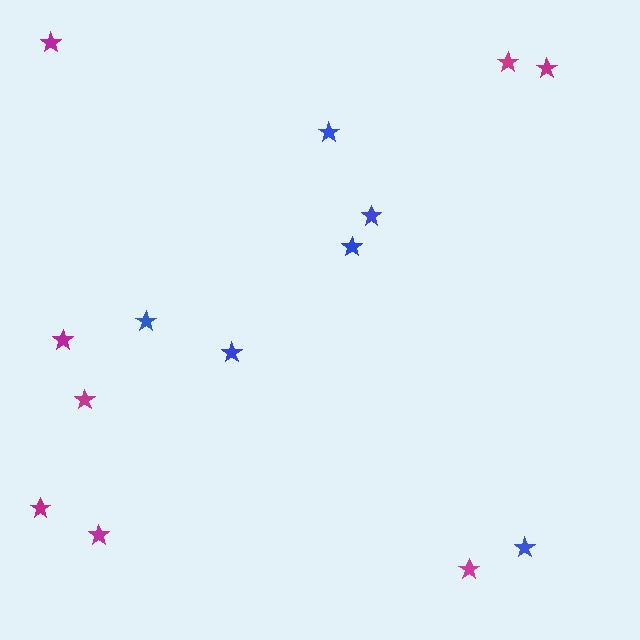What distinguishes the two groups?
There are 2 groups: one group of blue stars (6) and one group of magenta stars (8).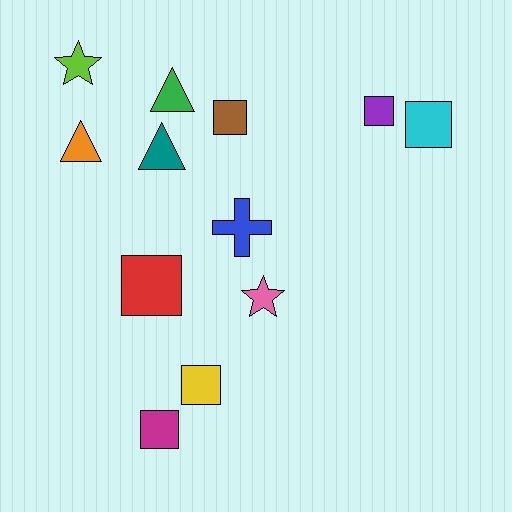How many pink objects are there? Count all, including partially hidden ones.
There is 1 pink object.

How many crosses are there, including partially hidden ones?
There is 1 cross.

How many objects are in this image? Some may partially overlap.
There are 12 objects.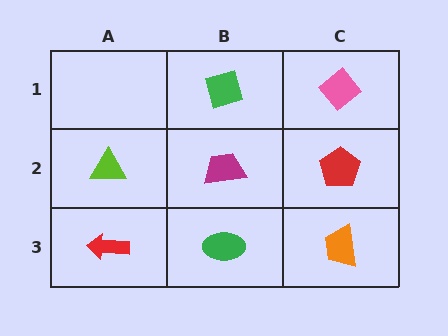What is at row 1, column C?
A pink diamond.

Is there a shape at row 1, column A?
No, that cell is empty.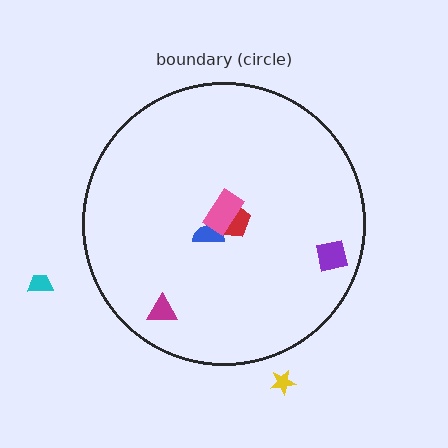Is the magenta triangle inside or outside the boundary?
Inside.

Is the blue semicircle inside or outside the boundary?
Inside.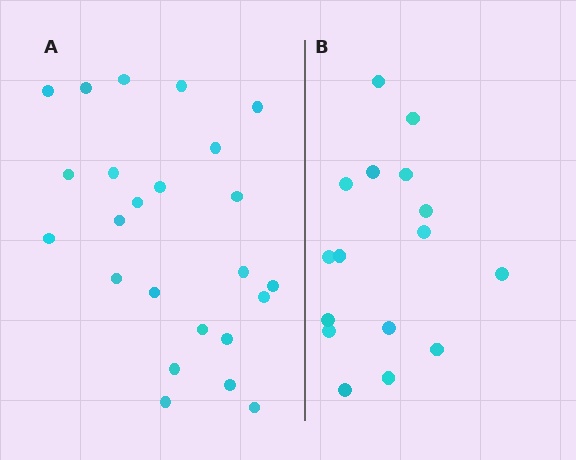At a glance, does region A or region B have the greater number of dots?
Region A (the left region) has more dots.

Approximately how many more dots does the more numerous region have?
Region A has roughly 8 or so more dots than region B.